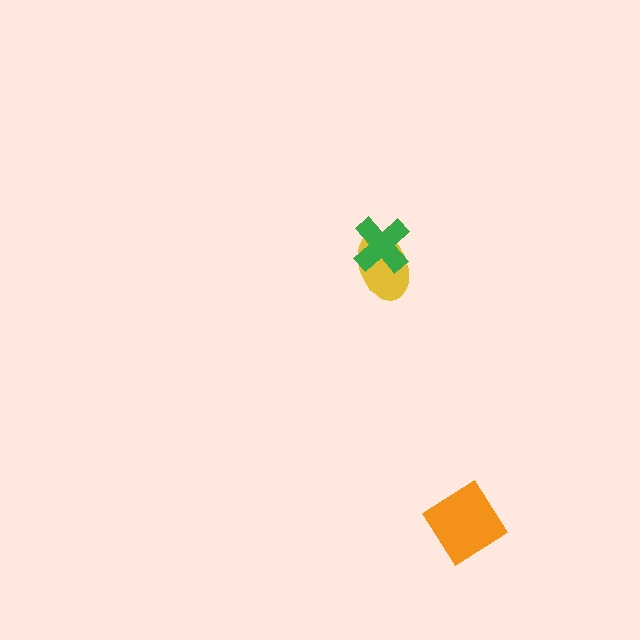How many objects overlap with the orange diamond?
0 objects overlap with the orange diamond.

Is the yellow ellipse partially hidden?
Yes, it is partially covered by another shape.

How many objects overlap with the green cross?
1 object overlaps with the green cross.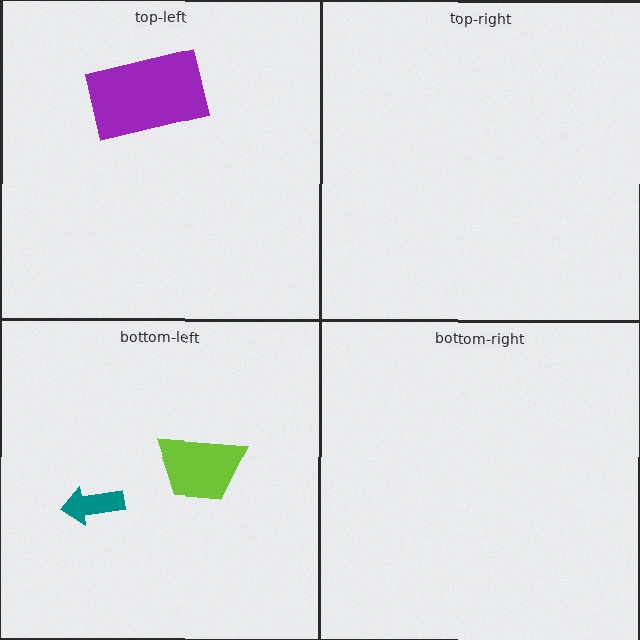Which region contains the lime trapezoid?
The bottom-left region.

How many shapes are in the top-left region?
1.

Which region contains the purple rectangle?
The top-left region.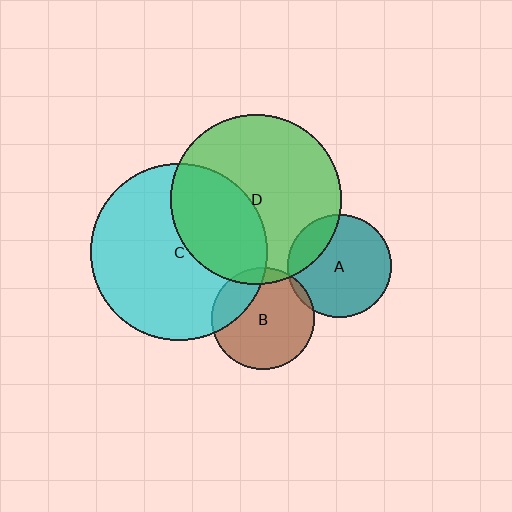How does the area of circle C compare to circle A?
Approximately 2.9 times.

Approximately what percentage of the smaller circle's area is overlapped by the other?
Approximately 5%.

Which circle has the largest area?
Circle C (cyan).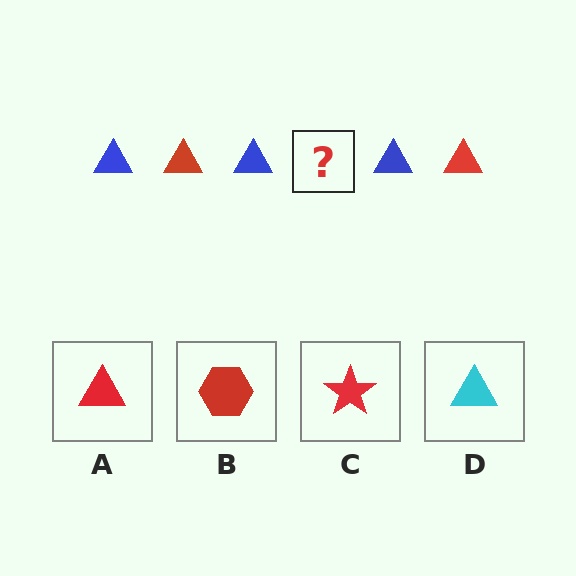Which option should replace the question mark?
Option A.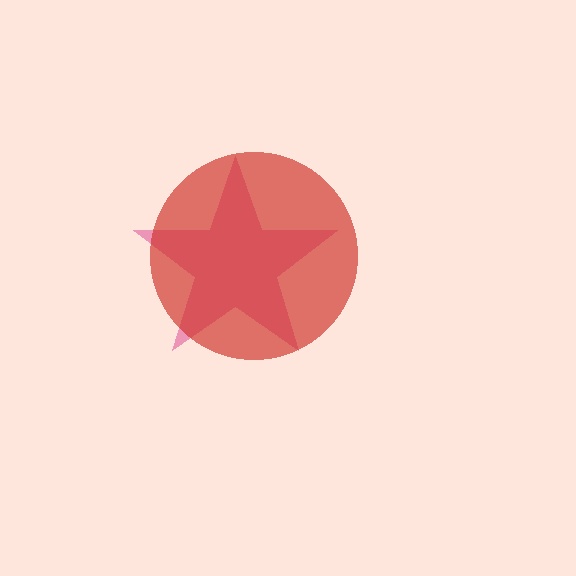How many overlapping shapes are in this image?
There are 2 overlapping shapes in the image.